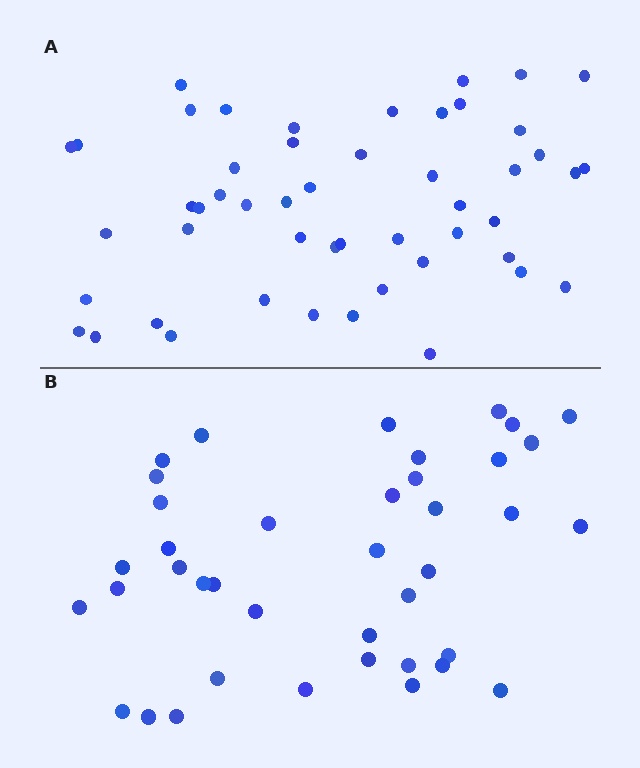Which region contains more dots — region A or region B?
Region A (the top region) has more dots.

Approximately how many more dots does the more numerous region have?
Region A has roughly 10 or so more dots than region B.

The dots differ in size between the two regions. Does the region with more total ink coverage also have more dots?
No. Region B has more total ink coverage because its dots are larger, but region A actually contains more individual dots. Total area can be misleading — the number of items is what matters here.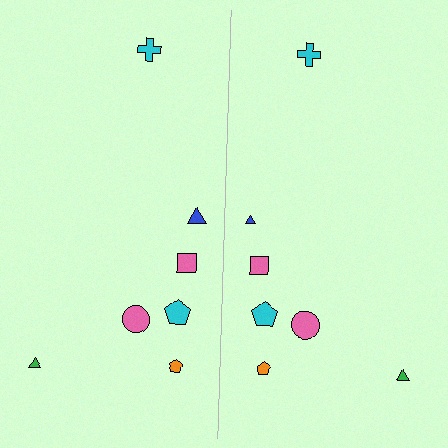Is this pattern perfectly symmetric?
No, the pattern is not perfectly symmetric. The blue triangle on the right side has a different size than its mirror counterpart.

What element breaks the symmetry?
The blue triangle on the right side has a different size than its mirror counterpart.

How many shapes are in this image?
There are 14 shapes in this image.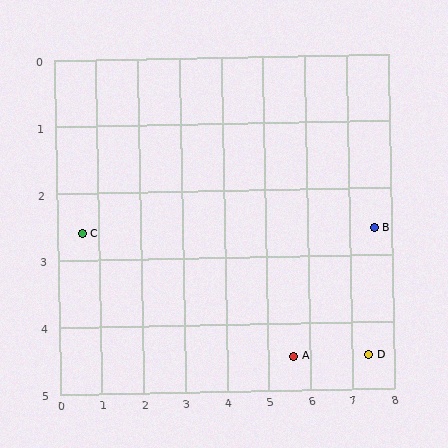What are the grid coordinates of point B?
Point B is at approximately (7.6, 2.6).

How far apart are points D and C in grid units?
Points D and C are about 7.1 grid units apart.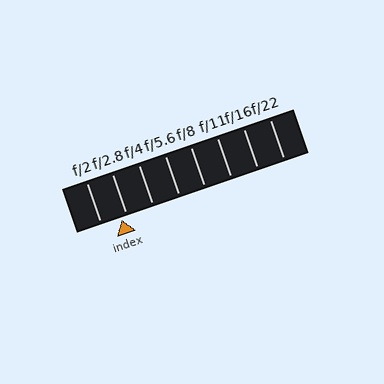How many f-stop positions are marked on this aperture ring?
There are 8 f-stop positions marked.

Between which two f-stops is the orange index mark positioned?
The index mark is between f/2 and f/2.8.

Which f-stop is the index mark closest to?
The index mark is closest to f/2.8.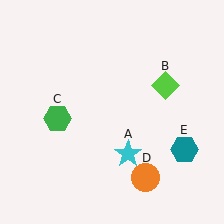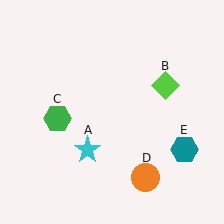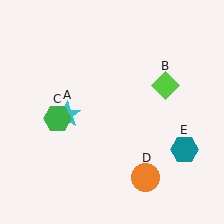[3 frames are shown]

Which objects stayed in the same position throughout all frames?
Lime diamond (object B) and green hexagon (object C) and orange circle (object D) and teal hexagon (object E) remained stationary.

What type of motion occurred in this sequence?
The cyan star (object A) rotated clockwise around the center of the scene.